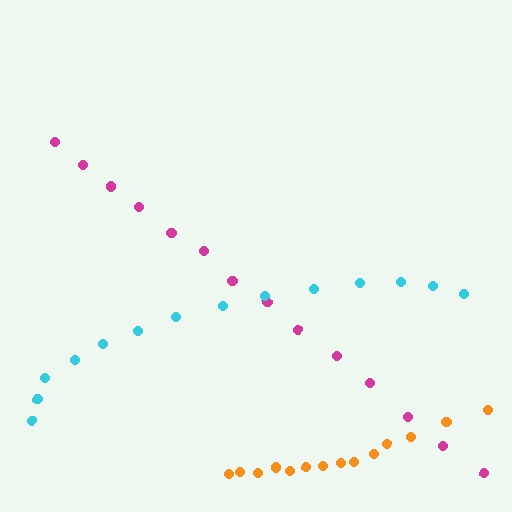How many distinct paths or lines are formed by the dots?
There are 3 distinct paths.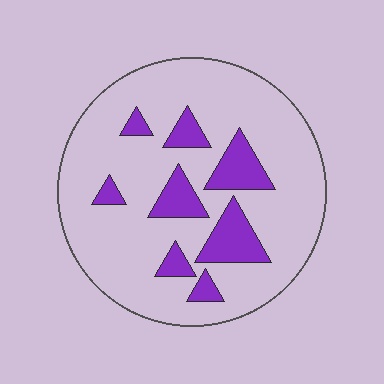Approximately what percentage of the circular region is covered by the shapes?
Approximately 20%.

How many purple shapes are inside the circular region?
8.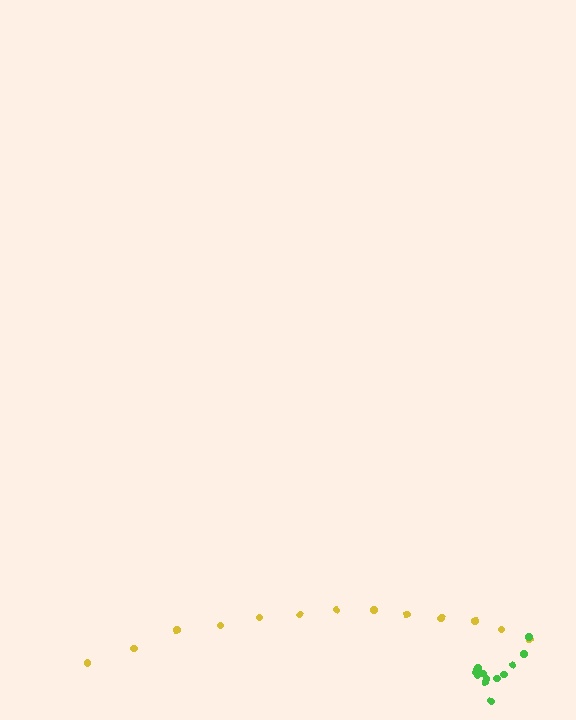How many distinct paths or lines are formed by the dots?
There are 2 distinct paths.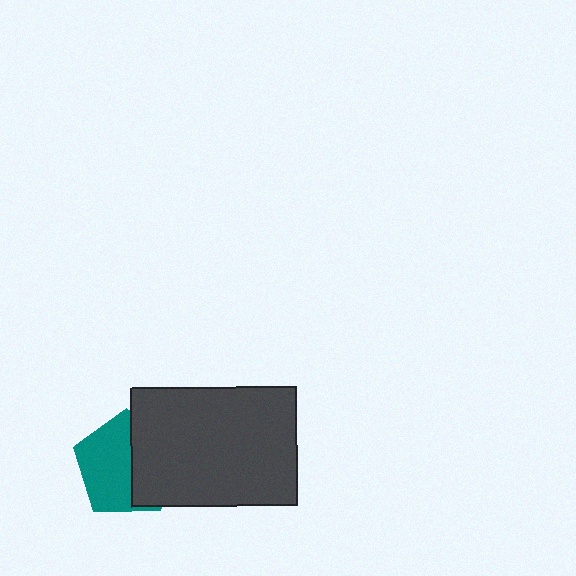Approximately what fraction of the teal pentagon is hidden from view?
Roughly 43% of the teal pentagon is hidden behind the dark gray rectangle.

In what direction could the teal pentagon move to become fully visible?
The teal pentagon could move left. That would shift it out from behind the dark gray rectangle entirely.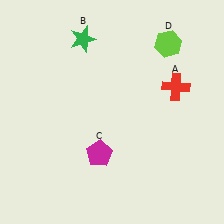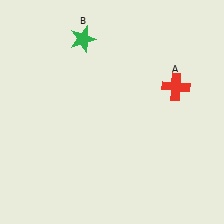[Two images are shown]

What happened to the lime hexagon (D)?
The lime hexagon (D) was removed in Image 2. It was in the top-right area of Image 1.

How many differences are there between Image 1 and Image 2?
There are 2 differences between the two images.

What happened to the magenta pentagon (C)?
The magenta pentagon (C) was removed in Image 2. It was in the bottom-left area of Image 1.